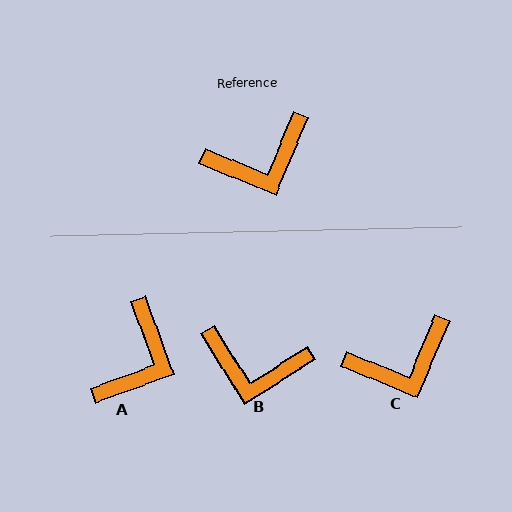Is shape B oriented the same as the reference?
No, it is off by about 35 degrees.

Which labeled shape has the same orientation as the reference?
C.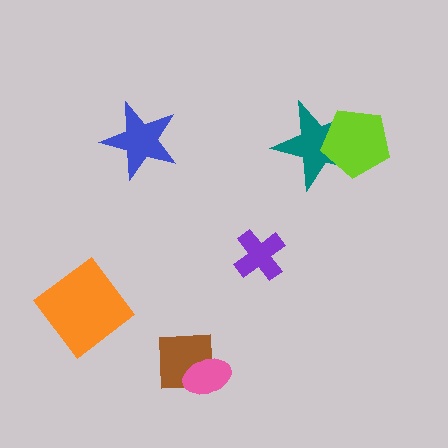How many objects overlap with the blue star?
0 objects overlap with the blue star.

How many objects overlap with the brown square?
1 object overlaps with the brown square.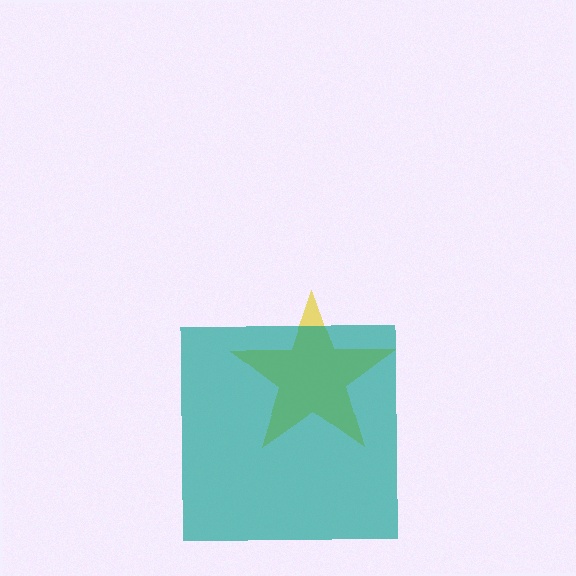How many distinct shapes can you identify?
There are 2 distinct shapes: a yellow star, a teal square.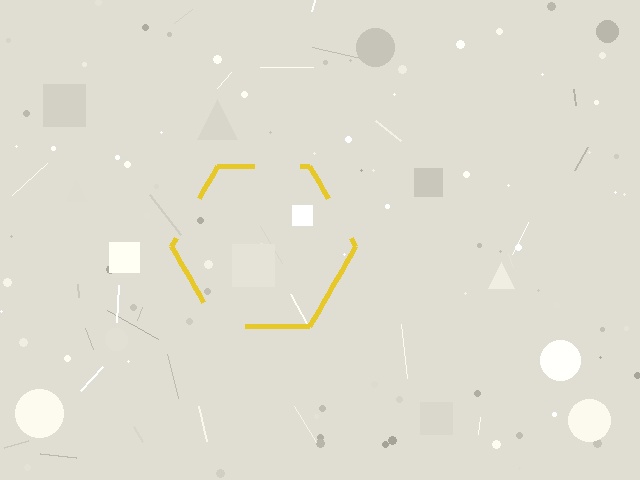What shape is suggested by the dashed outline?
The dashed outline suggests a hexagon.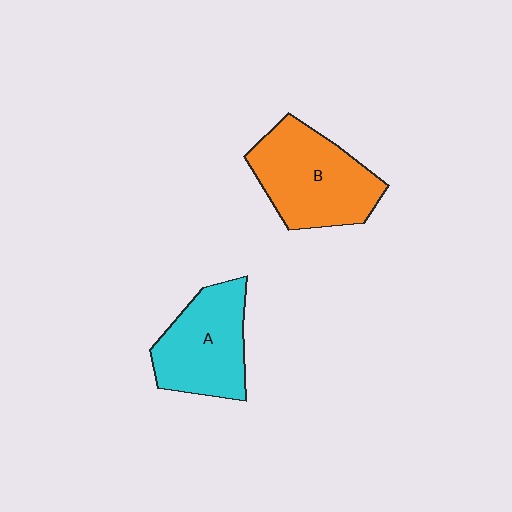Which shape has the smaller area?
Shape A (cyan).